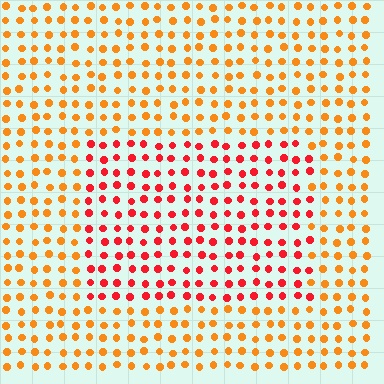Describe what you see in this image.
The image is filled with small orange elements in a uniform arrangement. A rectangle-shaped region is visible where the elements are tinted to a slightly different hue, forming a subtle color boundary.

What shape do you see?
I see a rectangle.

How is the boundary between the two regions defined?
The boundary is defined purely by a slight shift in hue (about 36 degrees). Spacing, size, and orientation are identical on both sides.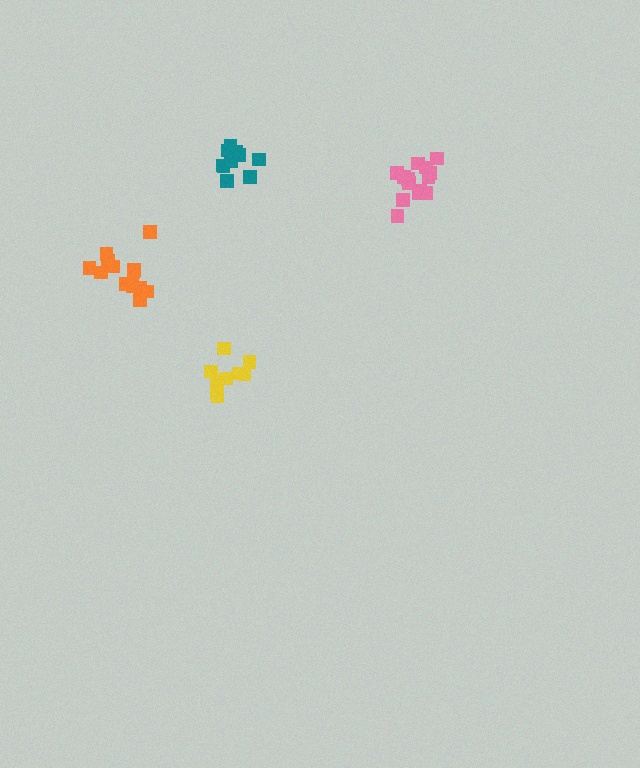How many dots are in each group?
Group 1: 14 dots, Group 2: 9 dots, Group 3: 10 dots, Group 4: 14 dots (47 total).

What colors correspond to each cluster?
The clusters are colored: pink, yellow, teal, orange.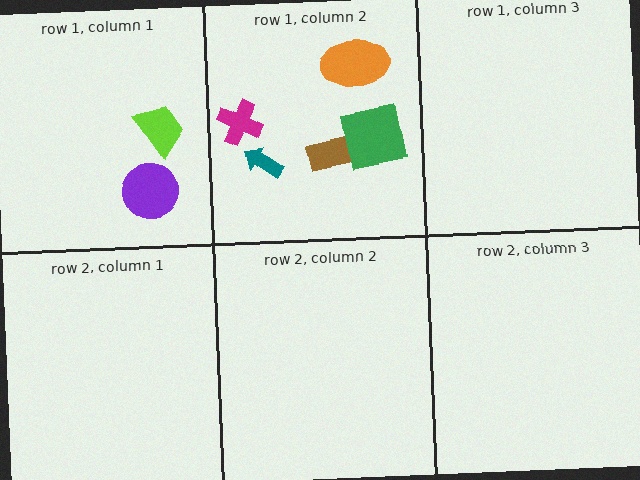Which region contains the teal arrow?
The row 1, column 2 region.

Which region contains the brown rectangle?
The row 1, column 2 region.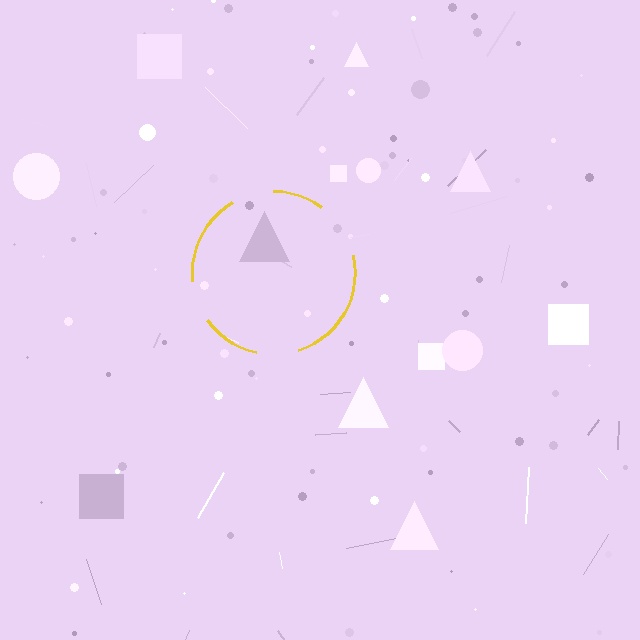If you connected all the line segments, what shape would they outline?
They would outline a circle.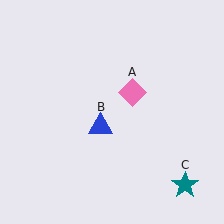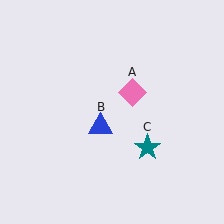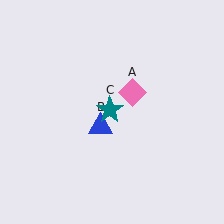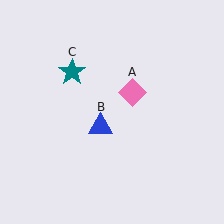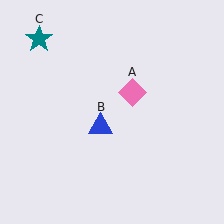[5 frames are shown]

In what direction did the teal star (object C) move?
The teal star (object C) moved up and to the left.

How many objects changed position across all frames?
1 object changed position: teal star (object C).